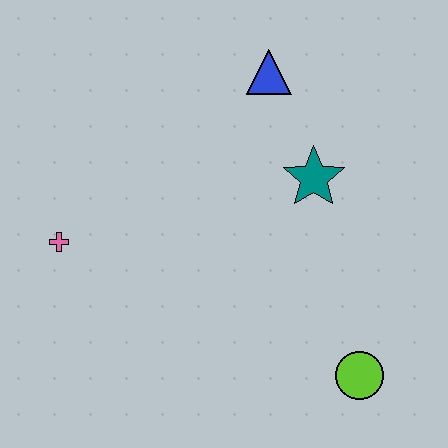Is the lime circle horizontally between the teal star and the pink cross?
No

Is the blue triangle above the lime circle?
Yes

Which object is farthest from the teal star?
The pink cross is farthest from the teal star.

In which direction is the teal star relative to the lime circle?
The teal star is above the lime circle.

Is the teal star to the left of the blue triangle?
No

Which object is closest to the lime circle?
The teal star is closest to the lime circle.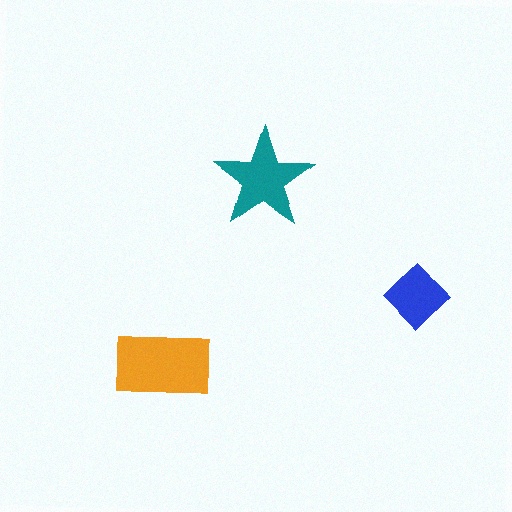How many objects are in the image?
There are 3 objects in the image.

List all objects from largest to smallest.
The orange rectangle, the teal star, the blue diamond.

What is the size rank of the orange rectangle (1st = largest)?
1st.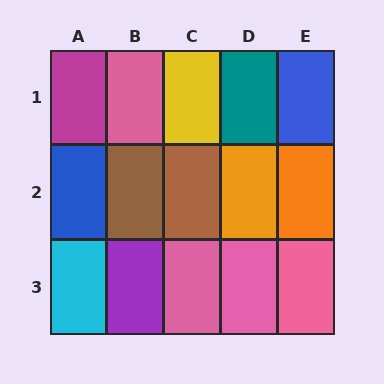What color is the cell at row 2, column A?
Blue.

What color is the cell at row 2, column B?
Brown.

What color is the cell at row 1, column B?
Pink.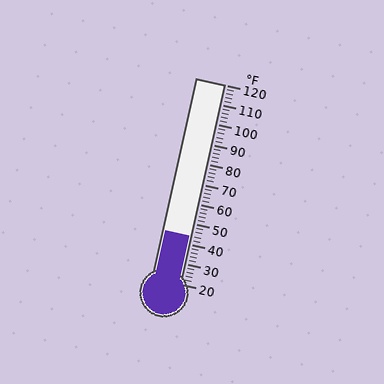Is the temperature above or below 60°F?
The temperature is below 60°F.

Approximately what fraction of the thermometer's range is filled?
The thermometer is filled to approximately 25% of its range.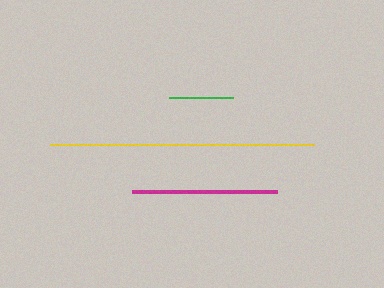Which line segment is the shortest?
The green line is the shortest at approximately 63 pixels.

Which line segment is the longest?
The yellow line is the longest at approximately 264 pixels.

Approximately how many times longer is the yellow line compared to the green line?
The yellow line is approximately 4.2 times the length of the green line.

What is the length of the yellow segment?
The yellow segment is approximately 264 pixels long.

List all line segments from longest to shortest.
From longest to shortest: yellow, magenta, green.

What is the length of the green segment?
The green segment is approximately 63 pixels long.